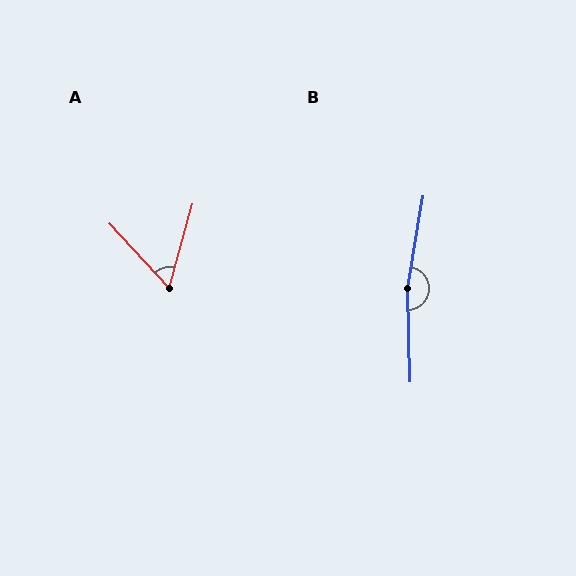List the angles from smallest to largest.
A (58°), B (169°).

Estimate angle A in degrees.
Approximately 58 degrees.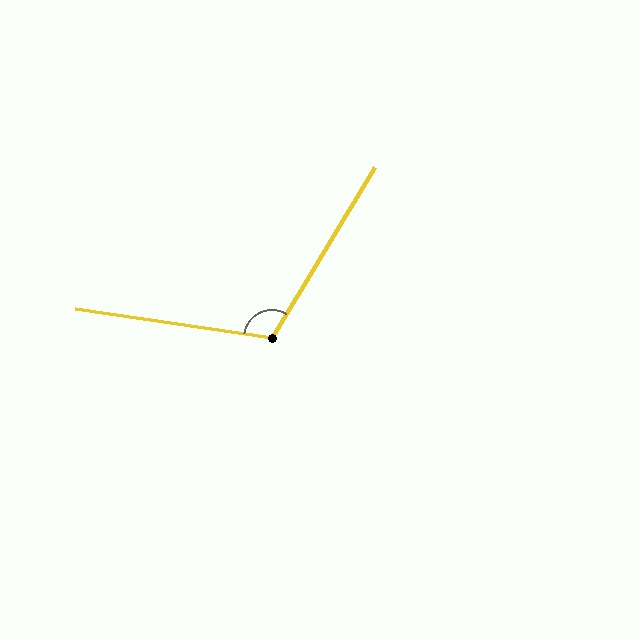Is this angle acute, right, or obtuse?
It is obtuse.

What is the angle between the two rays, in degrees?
Approximately 113 degrees.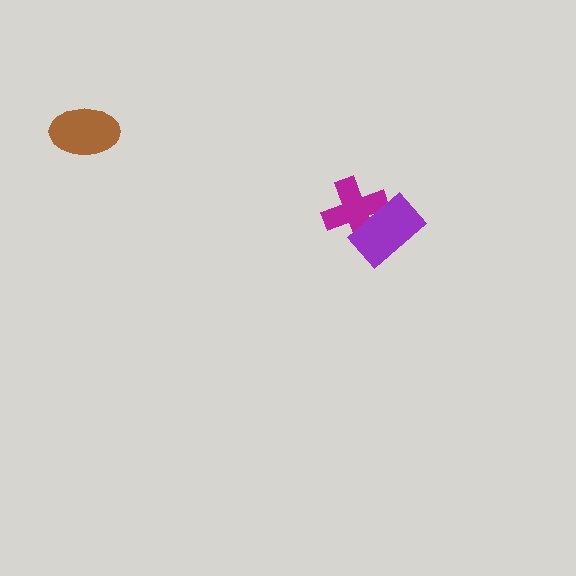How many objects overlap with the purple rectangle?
1 object overlaps with the purple rectangle.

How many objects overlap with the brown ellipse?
0 objects overlap with the brown ellipse.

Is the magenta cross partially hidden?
Yes, it is partially covered by another shape.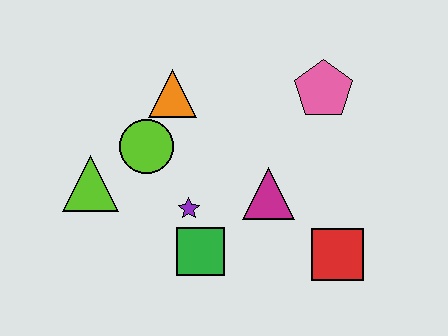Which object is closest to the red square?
The magenta triangle is closest to the red square.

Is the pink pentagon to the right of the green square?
Yes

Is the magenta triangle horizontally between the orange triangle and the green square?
No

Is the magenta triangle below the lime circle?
Yes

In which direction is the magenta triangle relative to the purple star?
The magenta triangle is to the right of the purple star.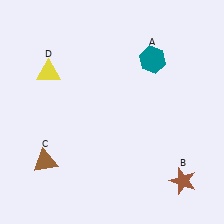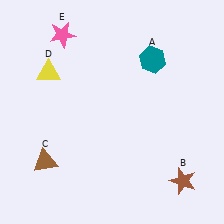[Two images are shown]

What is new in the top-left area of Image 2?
A pink star (E) was added in the top-left area of Image 2.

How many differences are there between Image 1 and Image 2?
There is 1 difference between the two images.